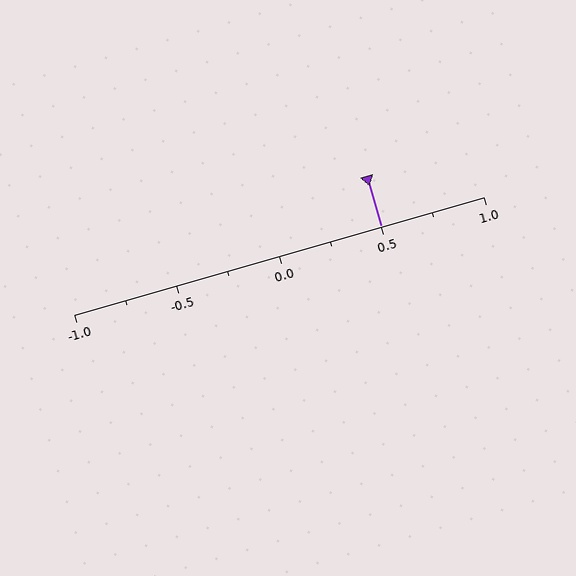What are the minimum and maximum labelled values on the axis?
The axis runs from -1.0 to 1.0.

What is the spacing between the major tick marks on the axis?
The major ticks are spaced 0.5 apart.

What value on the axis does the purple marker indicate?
The marker indicates approximately 0.5.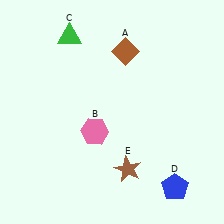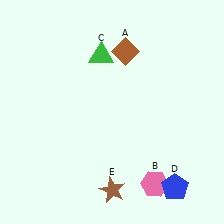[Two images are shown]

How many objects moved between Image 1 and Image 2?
3 objects moved between the two images.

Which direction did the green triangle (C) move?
The green triangle (C) moved right.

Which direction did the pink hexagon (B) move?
The pink hexagon (B) moved right.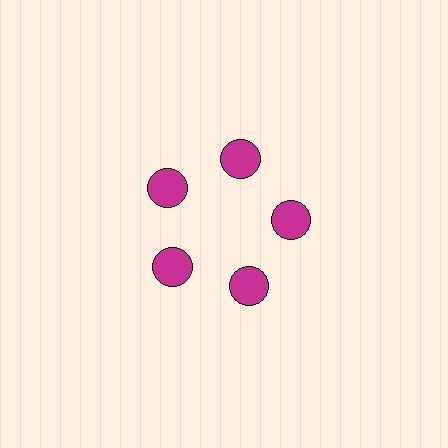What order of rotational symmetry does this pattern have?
This pattern has 5-fold rotational symmetry.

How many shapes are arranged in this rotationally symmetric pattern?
There are 5 shapes, arranged in 5 groups of 1.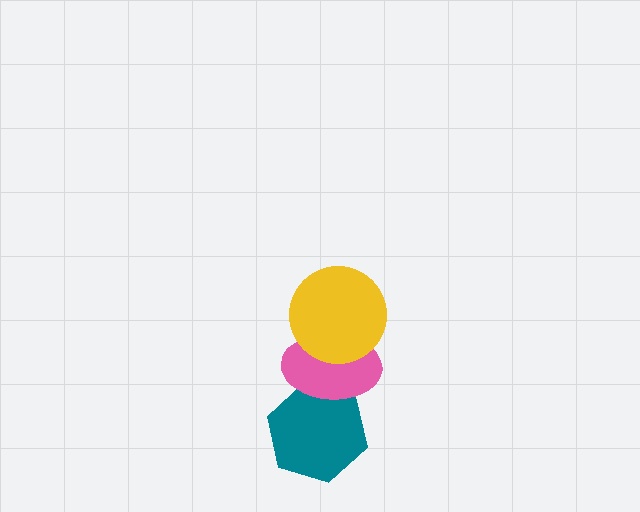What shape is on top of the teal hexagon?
The pink ellipse is on top of the teal hexagon.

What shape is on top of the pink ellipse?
The yellow circle is on top of the pink ellipse.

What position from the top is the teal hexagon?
The teal hexagon is 3rd from the top.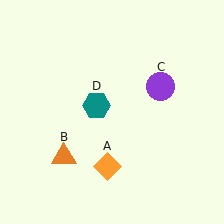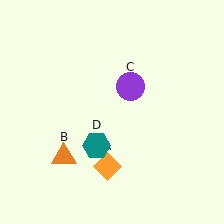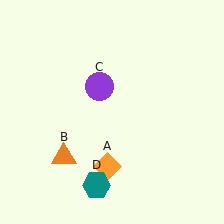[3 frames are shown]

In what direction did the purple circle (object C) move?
The purple circle (object C) moved left.